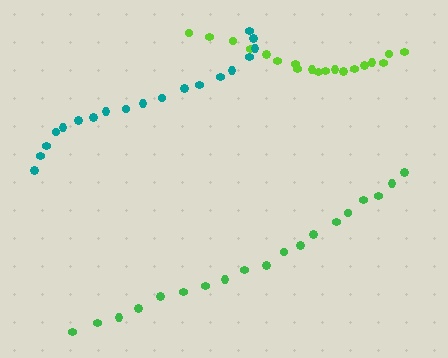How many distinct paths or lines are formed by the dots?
There are 3 distinct paths.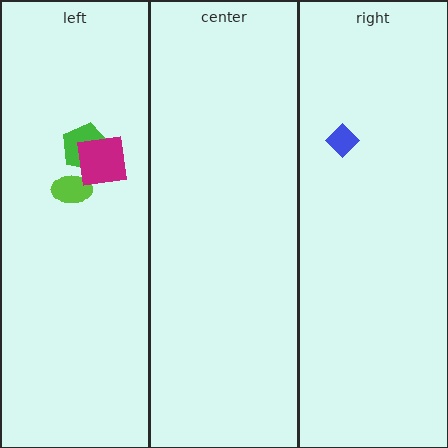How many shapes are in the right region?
1.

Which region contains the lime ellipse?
The left region.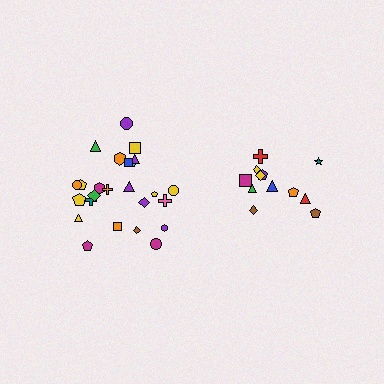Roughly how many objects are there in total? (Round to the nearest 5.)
Roughly 35 objects in total.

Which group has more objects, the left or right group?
The left group.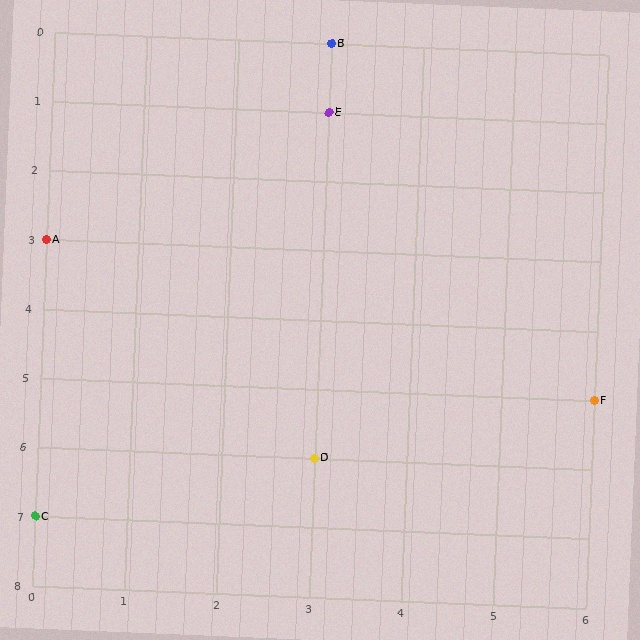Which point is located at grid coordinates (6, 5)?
Point F is at (6, 5).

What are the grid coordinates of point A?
Point A is at grid coordinates (0, 3).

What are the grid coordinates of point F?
Point F is at grid coordinates (6, 5).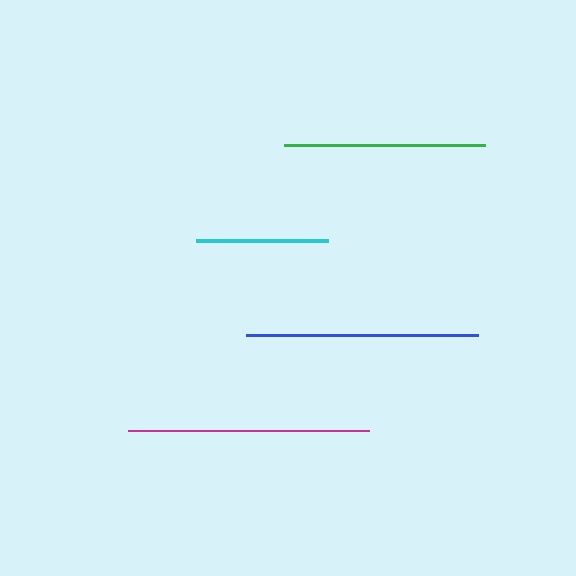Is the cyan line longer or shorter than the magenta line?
The magenta line is longer than the cyan line.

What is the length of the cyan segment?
The cyan segment is approximately 131 pixels long.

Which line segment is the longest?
The magenta line is the longest at approximately 240 pixels.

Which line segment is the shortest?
The cyan line is the shortest at approximately 131 pixels.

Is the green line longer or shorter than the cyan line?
The green line is longer than the cyan line.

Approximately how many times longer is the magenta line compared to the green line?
The magenta line is approximately 1.2 times the length of the green line.